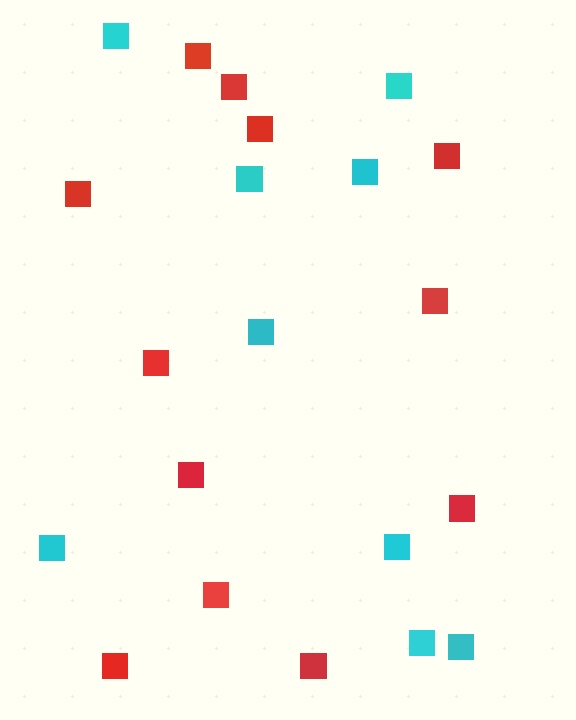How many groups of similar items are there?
There are 2 groups: one group of red squares (12) and one group of cyan squares (9).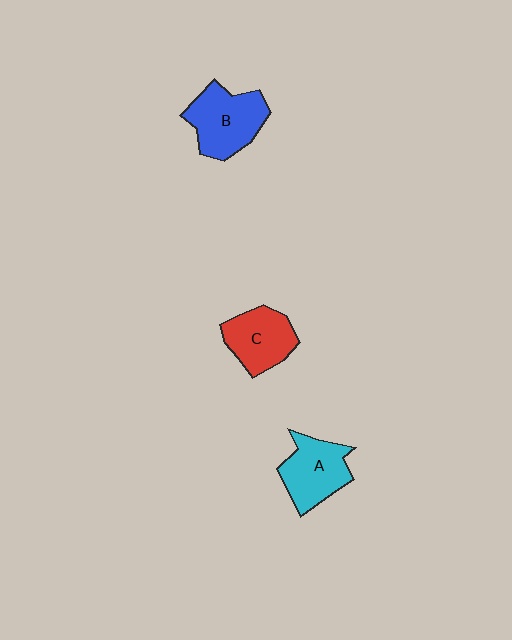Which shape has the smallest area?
Shape C (red).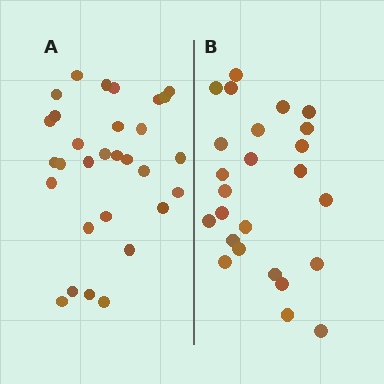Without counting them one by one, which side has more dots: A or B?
Region A (the left region) has more dots.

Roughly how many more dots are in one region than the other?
Region A has about 5 more dots than region B.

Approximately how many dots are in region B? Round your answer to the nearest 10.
About 20 dots. (The exact count is 25, which rounds to 20.)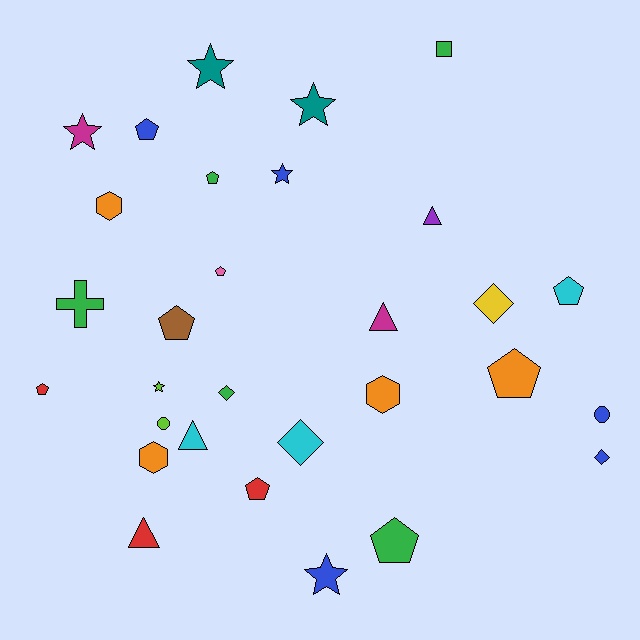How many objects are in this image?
There are 30 objects.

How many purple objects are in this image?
There is 1 purple object.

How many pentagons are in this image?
There are 9 pentagons.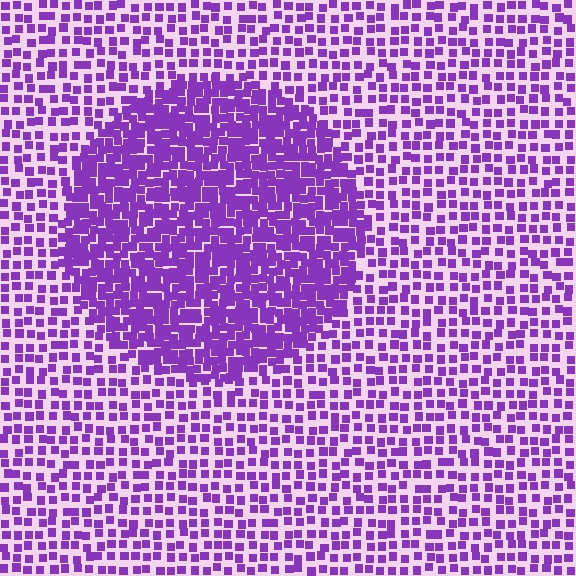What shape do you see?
I see a circle.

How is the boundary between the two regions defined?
The boundary is defined by a change in element density (approximately 2.1x ratio). All elements are the same color, size, and shape.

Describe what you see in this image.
The image contains small purple elements arranged at two different densities. A circle-shaped region is visible where the elements are more densely packed than the surrounding area.